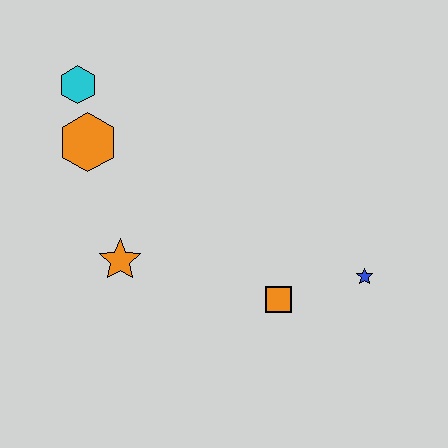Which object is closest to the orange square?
The blue star is closest to the orange square.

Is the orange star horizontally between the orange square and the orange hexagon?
Yes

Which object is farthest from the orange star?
The blue star is farthest from the orange star.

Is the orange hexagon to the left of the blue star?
Yes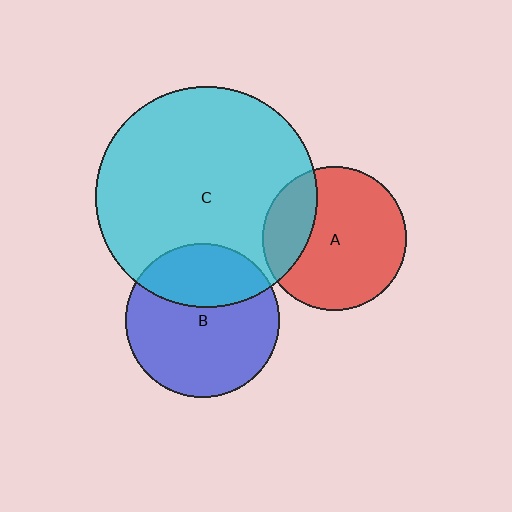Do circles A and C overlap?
Yes.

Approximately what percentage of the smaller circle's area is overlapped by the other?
Approximately 25%.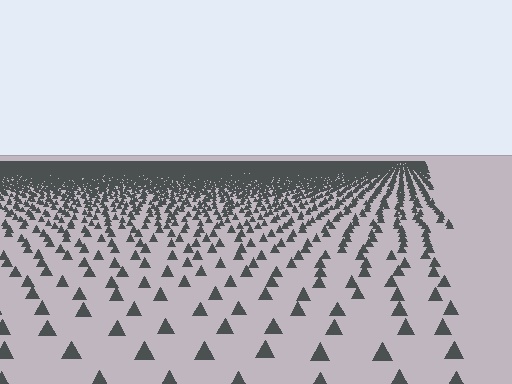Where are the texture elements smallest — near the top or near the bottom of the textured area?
Near the top.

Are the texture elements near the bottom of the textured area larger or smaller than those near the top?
Larger. Near the bottom, elements are closer to the viewer and appear at a bigger on-screen size.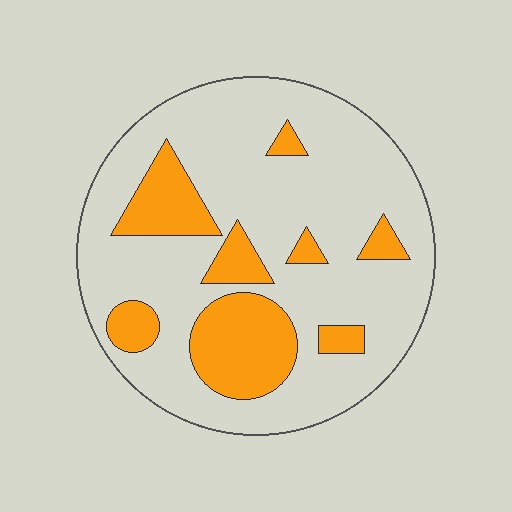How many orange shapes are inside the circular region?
8.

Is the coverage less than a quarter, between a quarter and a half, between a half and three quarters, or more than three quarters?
Less than a quarter.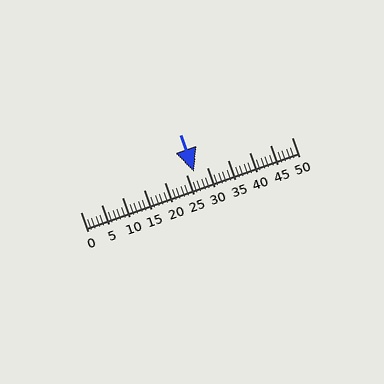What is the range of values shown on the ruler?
The ruler shows values from 0 to 50.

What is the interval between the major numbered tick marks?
The major tick marks are spaced 5 units apart.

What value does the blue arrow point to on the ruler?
The blue arrow points to approximately 27.